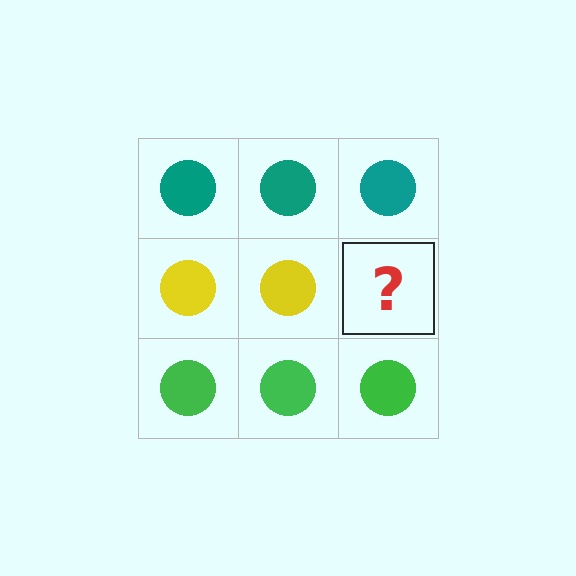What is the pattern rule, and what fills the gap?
The rule is that each row has a consistent color. The gap should be filled with a yellow circle.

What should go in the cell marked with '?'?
The missing cell should contain a yellow circle.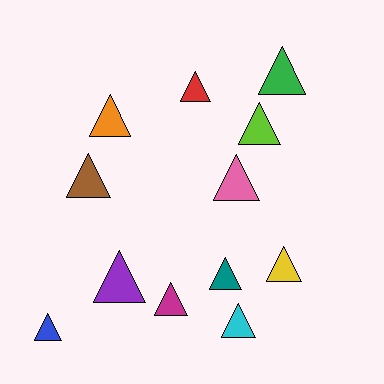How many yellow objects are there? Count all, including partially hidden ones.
There is 1 yellow object.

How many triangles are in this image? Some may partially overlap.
There are 12 triangles.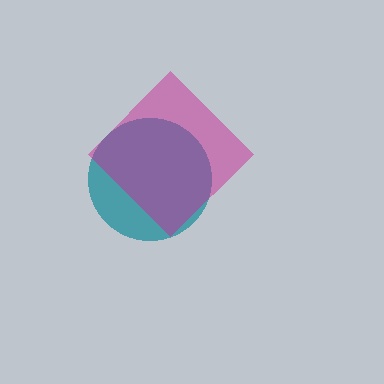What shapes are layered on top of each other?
The layered shapes are: a teal circle, a magenta diamond.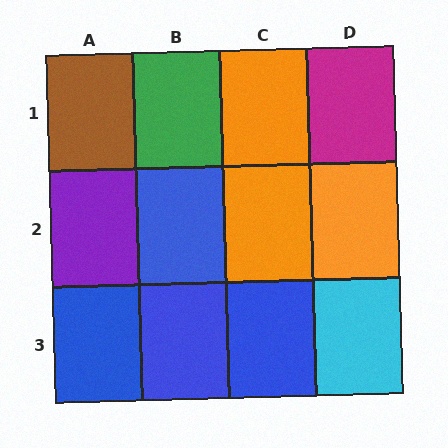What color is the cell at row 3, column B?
Blue.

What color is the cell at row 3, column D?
Cyan.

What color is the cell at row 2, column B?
Blue.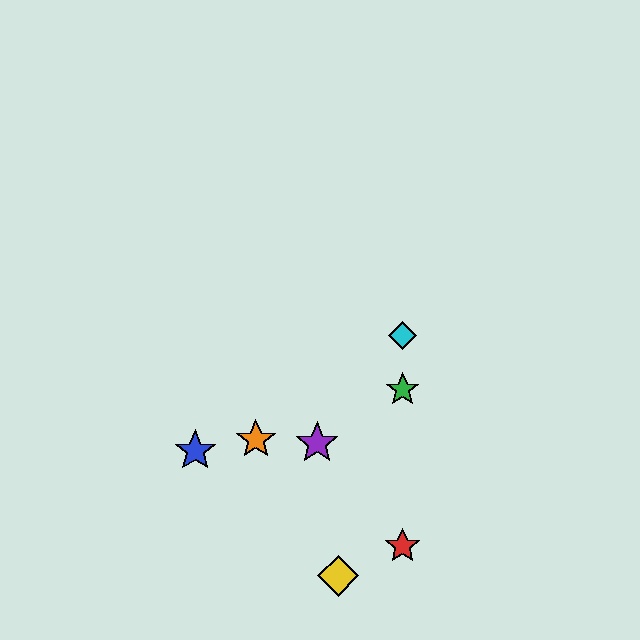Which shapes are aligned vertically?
The red star, the green star, the cyan diamond are aligned vertically.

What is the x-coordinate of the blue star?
The blue star is at x≈195.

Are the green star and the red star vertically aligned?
Yes, both are at x≈403.